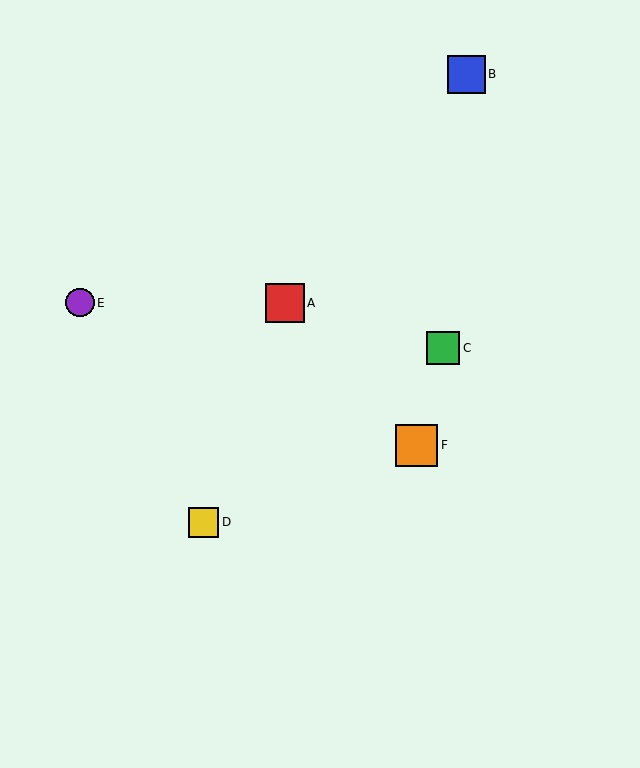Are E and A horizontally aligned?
Yes, both are at y≈303.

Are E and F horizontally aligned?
No, E is at y≈303 and F is at y≈445.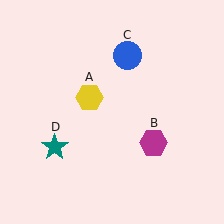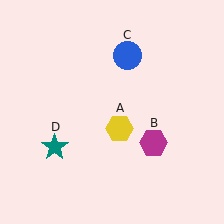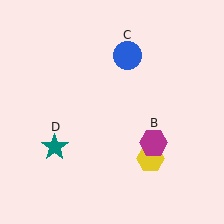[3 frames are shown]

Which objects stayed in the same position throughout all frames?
Magenta hexagon (object B) and blue circle (object C) and teal star (object D) remained stationary.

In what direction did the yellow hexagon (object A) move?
The yellow hexagon (object A) moved down and to the right.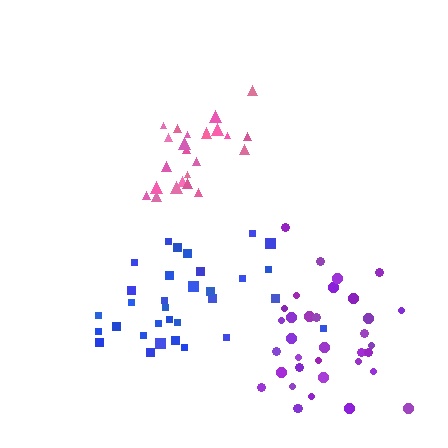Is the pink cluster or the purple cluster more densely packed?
Pink.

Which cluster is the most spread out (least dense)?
Blue.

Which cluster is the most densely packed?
Pink.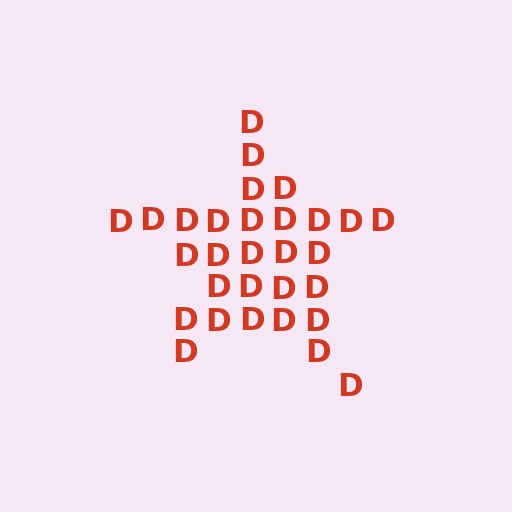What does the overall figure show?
The overall figure shows a star.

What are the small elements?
The small elements are letter D's.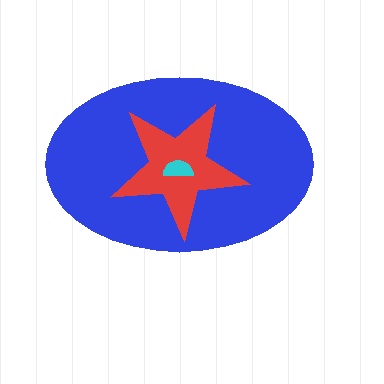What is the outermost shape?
The blue ellipse.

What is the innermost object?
The cyan semicircle.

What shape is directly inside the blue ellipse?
The red star.